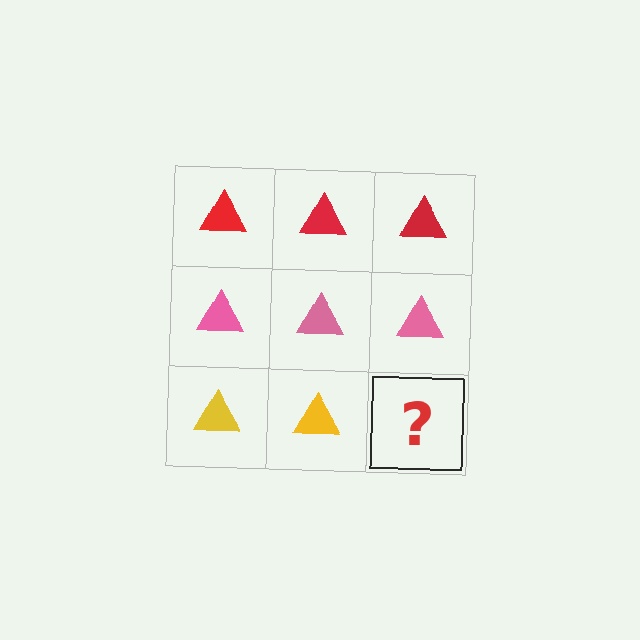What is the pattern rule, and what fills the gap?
The rule is that each row has a consistent color. The gap should be filled with a yellow triangle.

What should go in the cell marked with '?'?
The missing cell should contain a yellow triangle.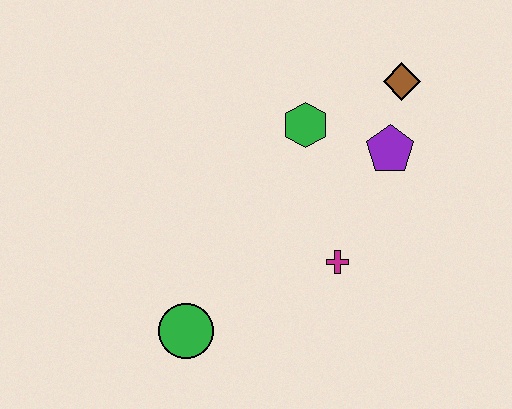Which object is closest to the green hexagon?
The purple pentagon is closest to the green hexagon.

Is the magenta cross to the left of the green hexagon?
No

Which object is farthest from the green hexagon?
The green circle is farthest from the green hexagon.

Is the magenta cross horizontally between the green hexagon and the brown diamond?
Yes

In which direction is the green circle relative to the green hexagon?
The green circle is below the green hexagon.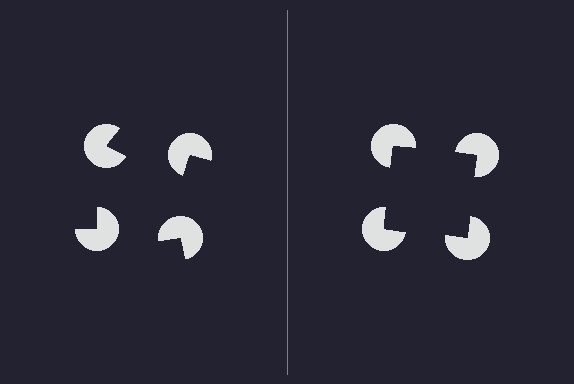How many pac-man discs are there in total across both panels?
8 — 4 on each side.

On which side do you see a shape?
An illusory square appears on the right side. On the left side the wedge cuts are rotated, so no coherent shape forms.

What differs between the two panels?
The pac-man discs are positioned identically on both sides; only the wedge orientations differ. On the right they align to a square; on the left they are misaligned.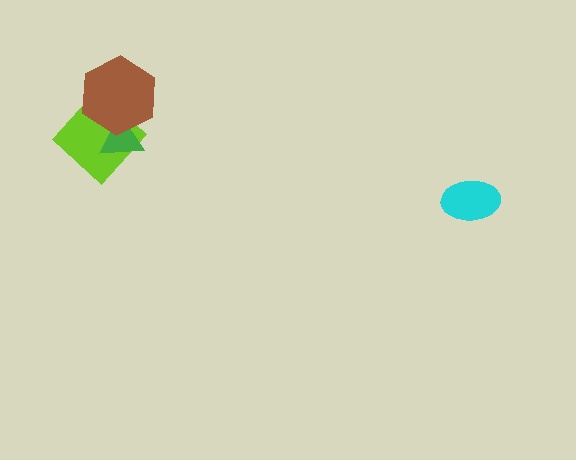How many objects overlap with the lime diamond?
2 objects overlap with the lime diamond.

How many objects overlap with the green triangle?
2 objects overlap with the green triangle.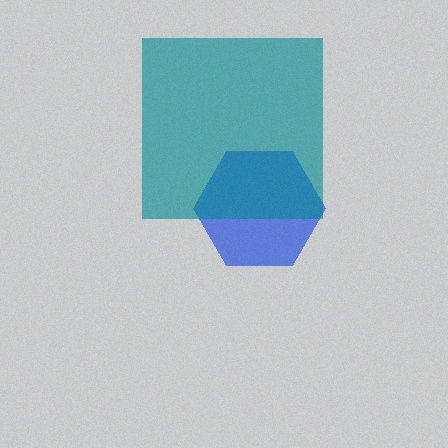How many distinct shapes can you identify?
There are 2 distinct shapes: a blue hexagon, a teal square.